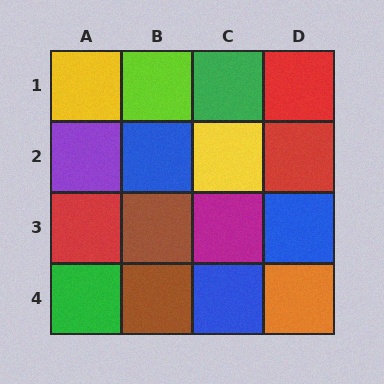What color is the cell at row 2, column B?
Blue.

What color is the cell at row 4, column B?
Brown.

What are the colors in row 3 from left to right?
Red, brown, magenta, blue.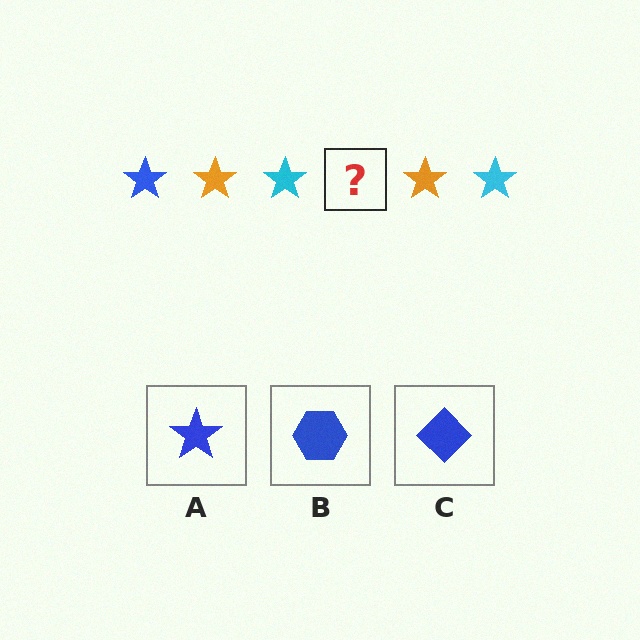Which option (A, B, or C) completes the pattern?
A.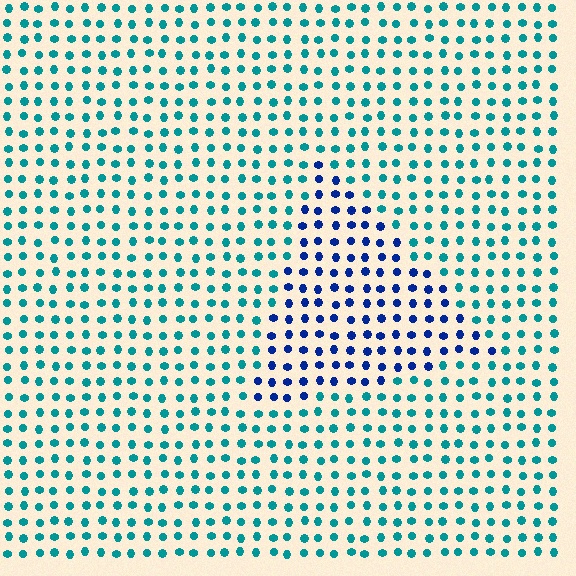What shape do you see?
I see a triangle.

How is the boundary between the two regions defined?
The boundary is defined purely by a slight shift in hue (about 45 degrees). Spacing, size, and orientation are identical on both sides.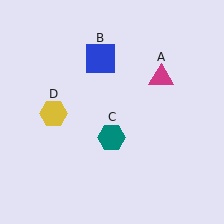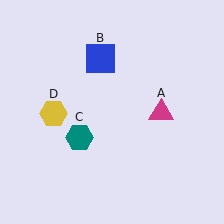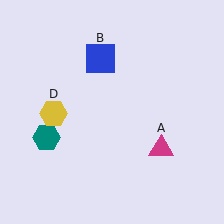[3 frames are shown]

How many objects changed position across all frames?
2 objects changed position: magenta triangle (object A), teal hexagon (object C).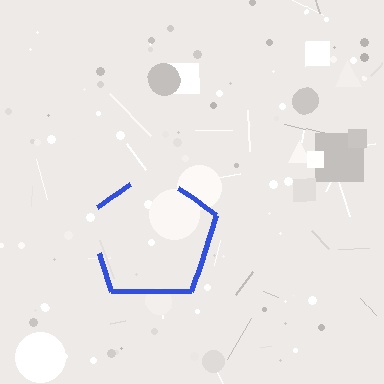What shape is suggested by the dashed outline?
The dashed outline suggests a pentagon.